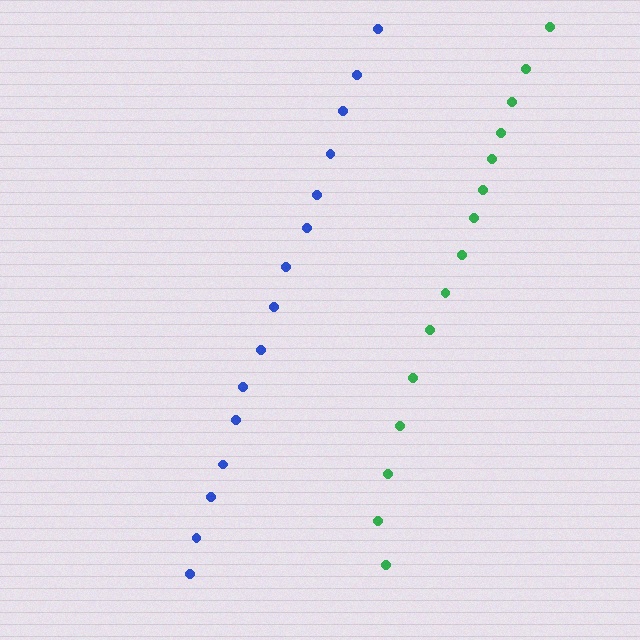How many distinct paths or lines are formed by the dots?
There are 2 distinct paths.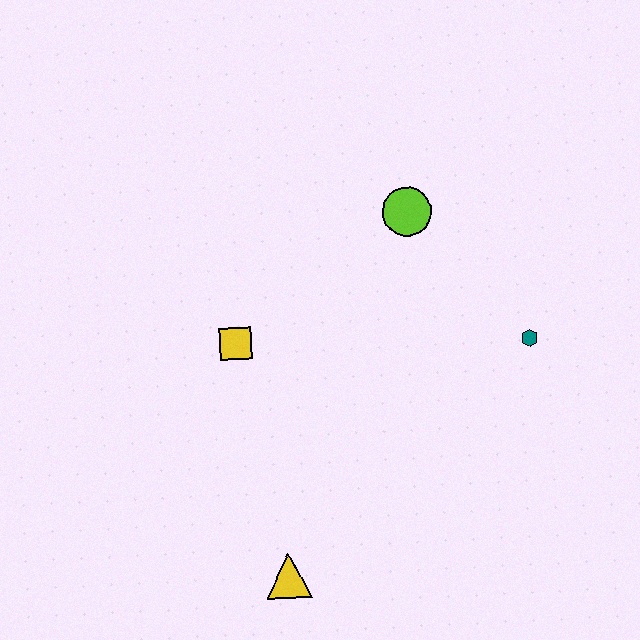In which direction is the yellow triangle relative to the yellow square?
The yellow triangle is below the yellow square.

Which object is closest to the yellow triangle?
The yellow square is closest to the yellow triangle.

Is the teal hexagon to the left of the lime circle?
No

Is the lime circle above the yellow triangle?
Yes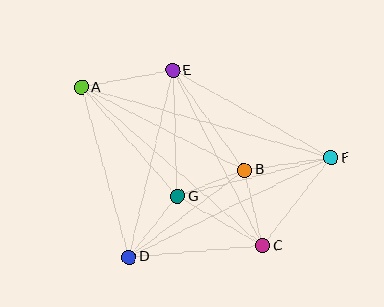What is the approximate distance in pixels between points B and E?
The distance between B and E is approximately 123 pixels.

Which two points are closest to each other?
Points B and G are closest to each other.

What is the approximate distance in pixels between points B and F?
The distance between B and F is approximately 88 pixels.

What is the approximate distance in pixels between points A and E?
The distance between A and E is approximately 93 pixels.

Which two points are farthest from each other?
Points A and F are farthest from each other.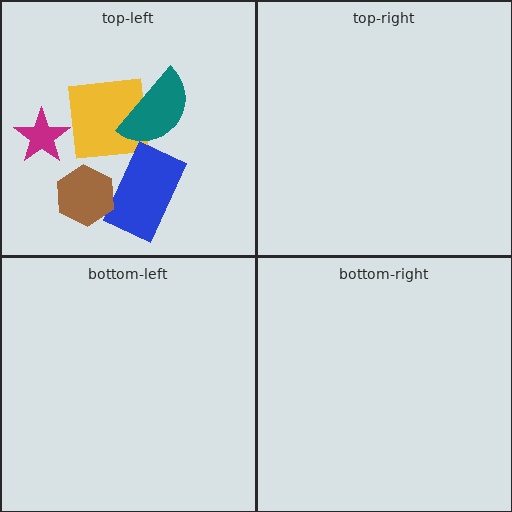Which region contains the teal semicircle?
The top-left region.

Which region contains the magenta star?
The top-left region.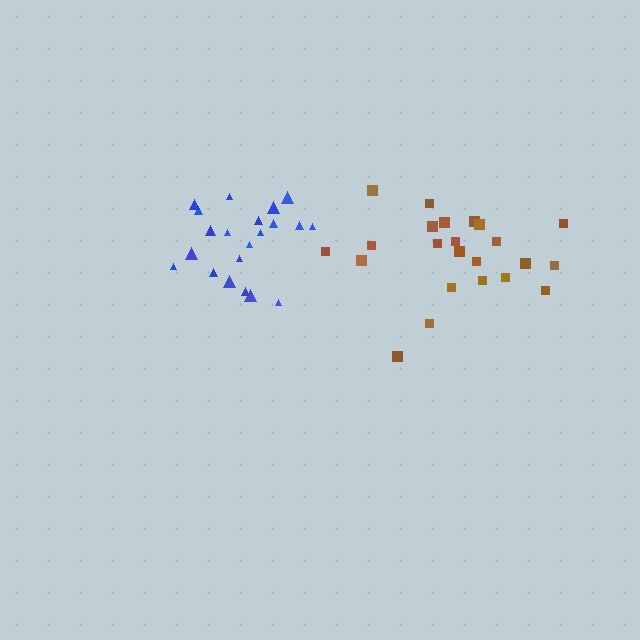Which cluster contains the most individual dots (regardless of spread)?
Brown (23).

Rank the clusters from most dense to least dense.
blue, brown.